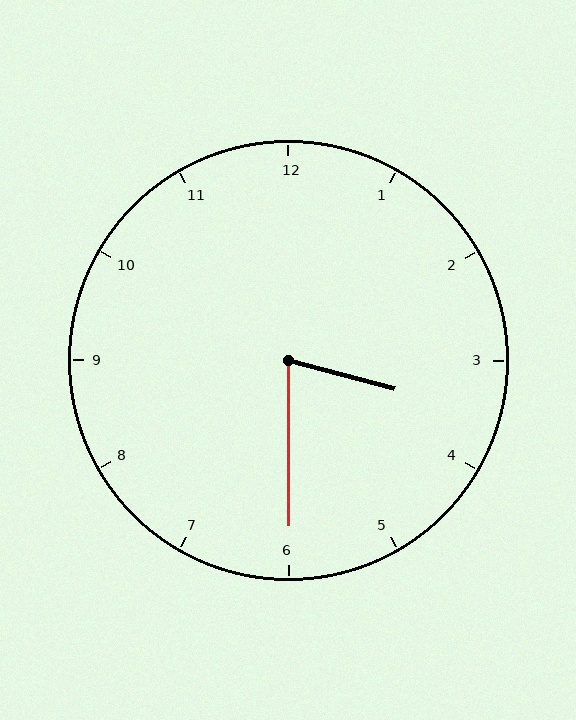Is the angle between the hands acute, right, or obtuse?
It is acute.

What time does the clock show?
3:30.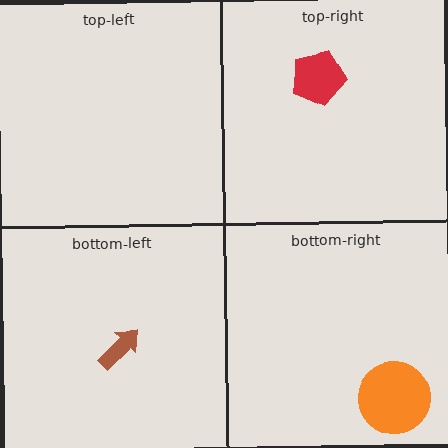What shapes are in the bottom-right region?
The orange circle.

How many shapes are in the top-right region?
1.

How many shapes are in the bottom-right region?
1.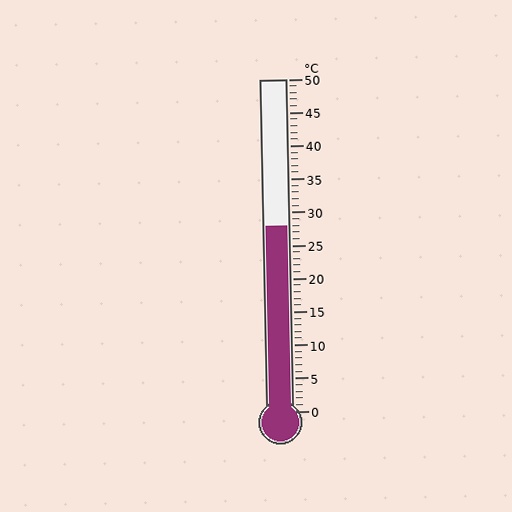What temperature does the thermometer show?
The thermometer shows approximately 28°C.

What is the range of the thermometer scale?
The thermometer scale ranges from 0°C to 50°C.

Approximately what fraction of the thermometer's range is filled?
The thermometer is filled to approximately 55% of its range.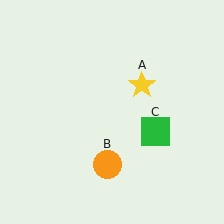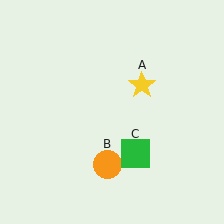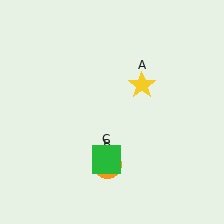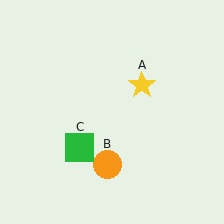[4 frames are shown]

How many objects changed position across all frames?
1 object changed position: green square (object C).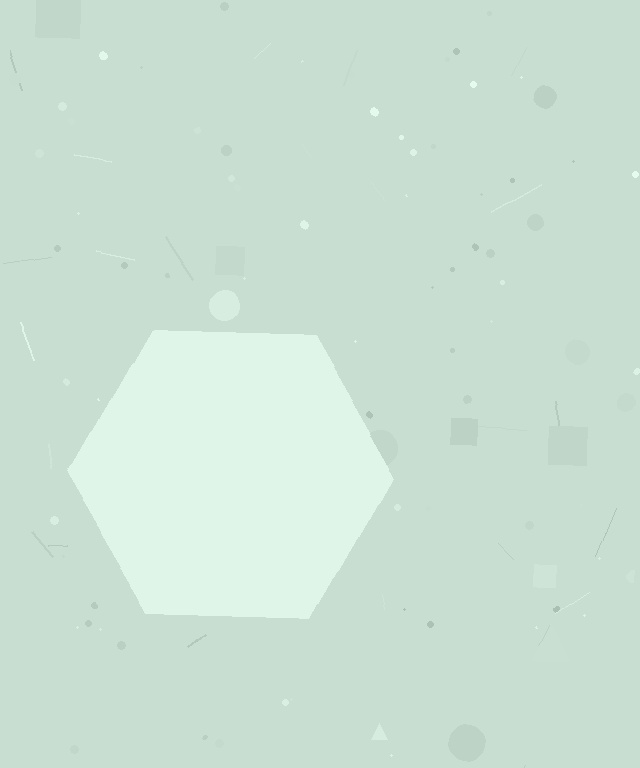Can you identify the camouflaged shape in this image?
The camouflaged shape is a hexagon.